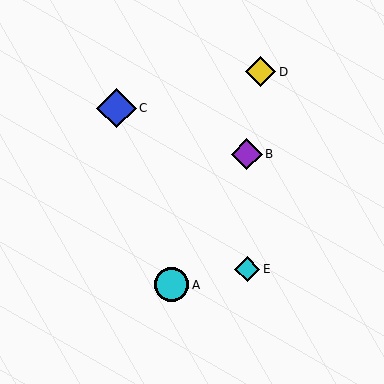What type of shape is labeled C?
Shape C is a blue diamond.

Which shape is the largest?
The blue diamond (labeled C) is the largest.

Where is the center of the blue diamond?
The center of the blue diamond is at (116, 108).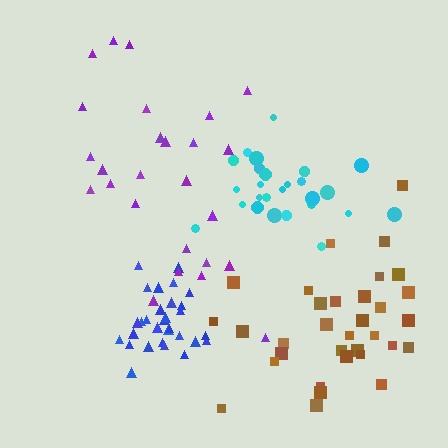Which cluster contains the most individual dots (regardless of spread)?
Brown (33).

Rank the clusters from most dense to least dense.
blue, cyan, brown, purple.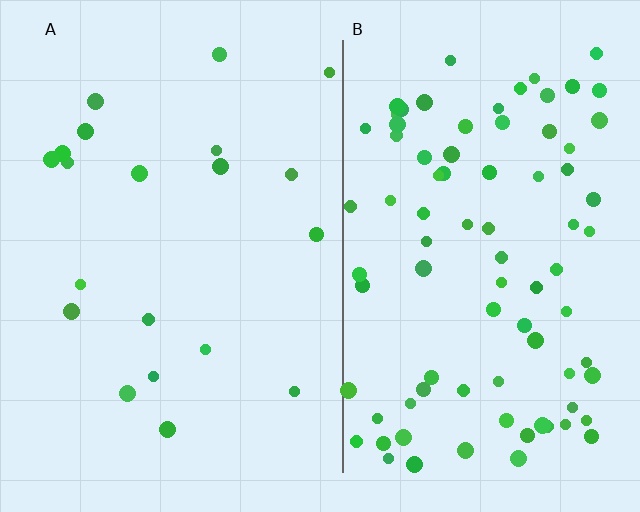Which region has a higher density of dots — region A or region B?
B (the right).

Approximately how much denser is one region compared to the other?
Approximately 4.2× — region B over region A.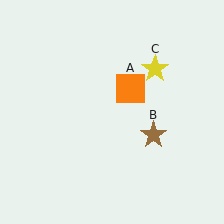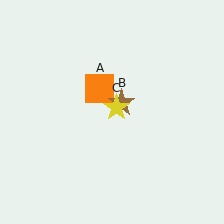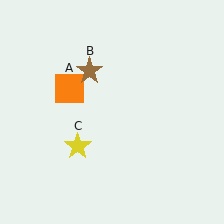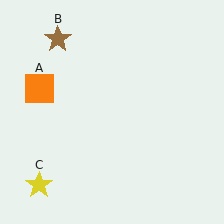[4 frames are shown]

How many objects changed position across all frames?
3 objects changed position: orange square (object A), brown star (object B), yellow star (object C).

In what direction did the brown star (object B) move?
The brown star (object B) moved up and to the left.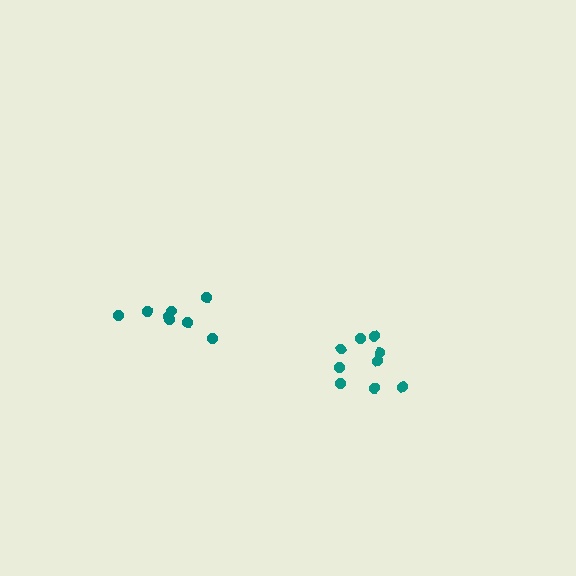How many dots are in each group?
Group 1: 8 dots, Group 2: 9 dots (17 total).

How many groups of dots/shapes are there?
There are 2 groups.